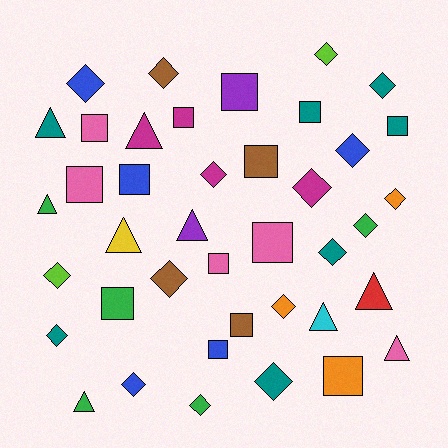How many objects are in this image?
There are 40 objects.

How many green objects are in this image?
There are 5 green objects.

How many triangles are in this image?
There are 9 triangles.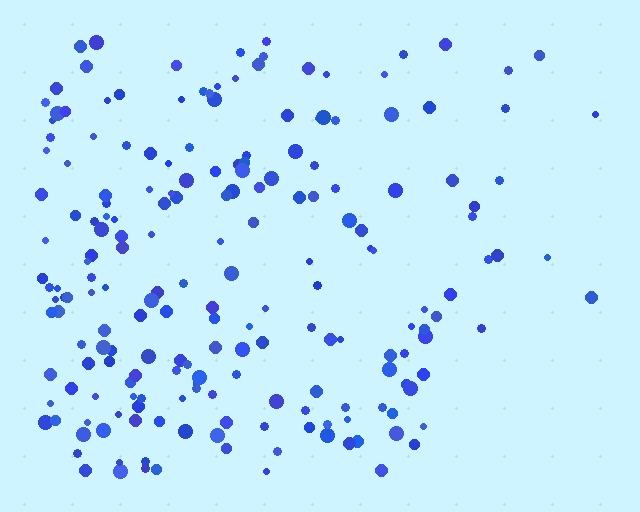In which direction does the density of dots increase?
From right to left, with the left side densest.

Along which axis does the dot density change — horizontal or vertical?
Horizontal.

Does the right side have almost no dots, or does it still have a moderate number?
Still a moderate number, just noticeably fewer than the left.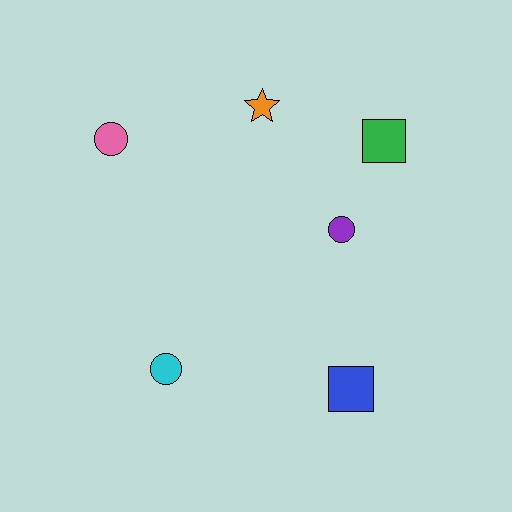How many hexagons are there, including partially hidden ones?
There are no hexagons.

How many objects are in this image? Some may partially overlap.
There are 6 objects.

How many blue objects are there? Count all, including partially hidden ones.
There is 1 blue object.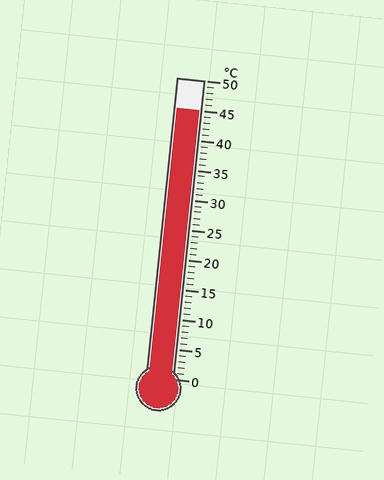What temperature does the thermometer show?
The thermometer shows approximately 45°C.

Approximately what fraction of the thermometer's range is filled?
The thermometer is filled to approximately 90% of its range.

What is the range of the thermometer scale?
The thermometer scale ranges from 0°C to 50°C.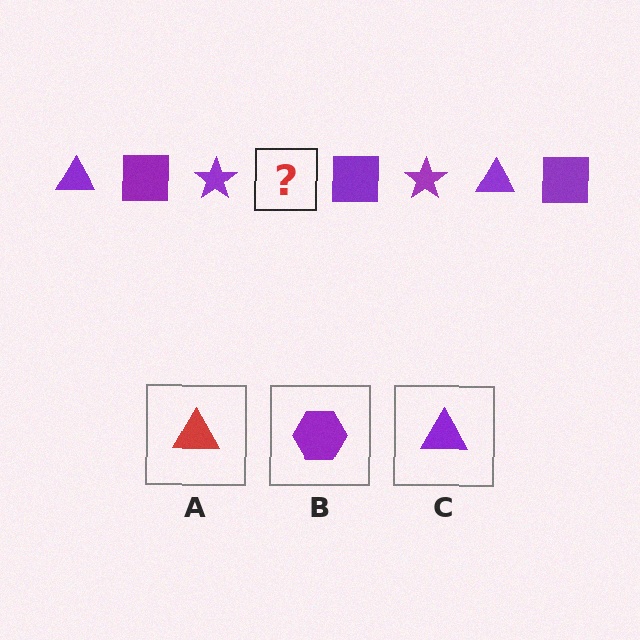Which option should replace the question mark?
Option C.